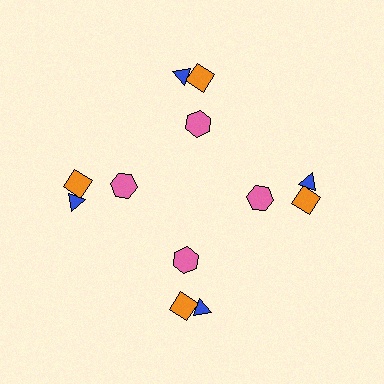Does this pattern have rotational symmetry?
Yes, this pattern has 4-fold rotational symmetry. It looks the same after rotating 90 degrees around the center.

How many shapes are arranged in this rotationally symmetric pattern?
There are 12 shapes, arranged in 4 groups of 3.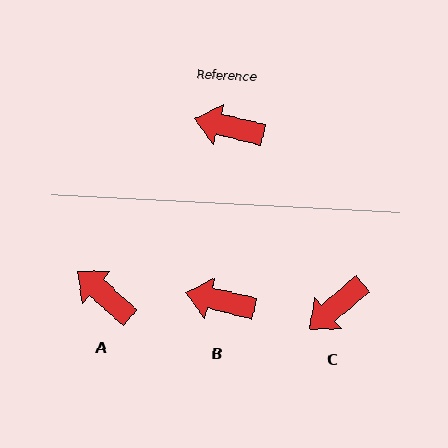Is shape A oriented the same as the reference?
No, it is off by about 28 degrees.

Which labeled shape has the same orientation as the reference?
B.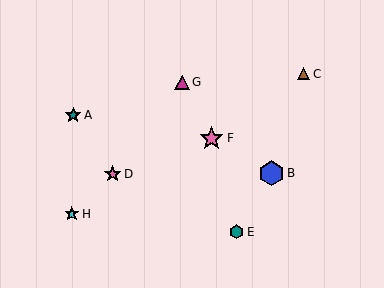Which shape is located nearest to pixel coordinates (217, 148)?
The pink star (labeled F) at (211, 138) is nearest to that location.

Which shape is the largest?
The blue hexagon (labeled B) is the largest.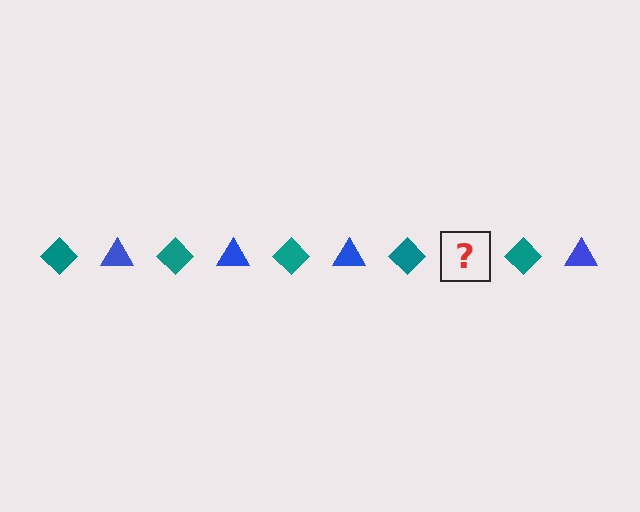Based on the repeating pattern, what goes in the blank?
The blank should be a blue triangle.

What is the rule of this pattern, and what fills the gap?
The rule is that the pattern alternates between teal diamond and blue triangle. The gap should be filled with a blue triangle.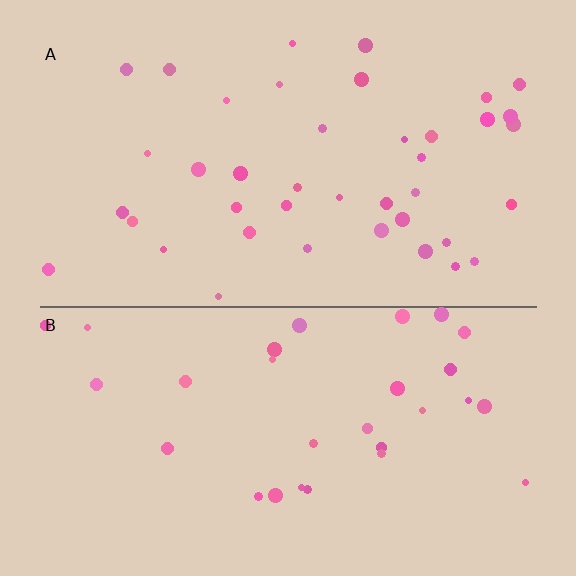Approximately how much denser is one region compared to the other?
Approximately 1.3× — region A over region B.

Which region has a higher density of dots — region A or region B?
A (the top).